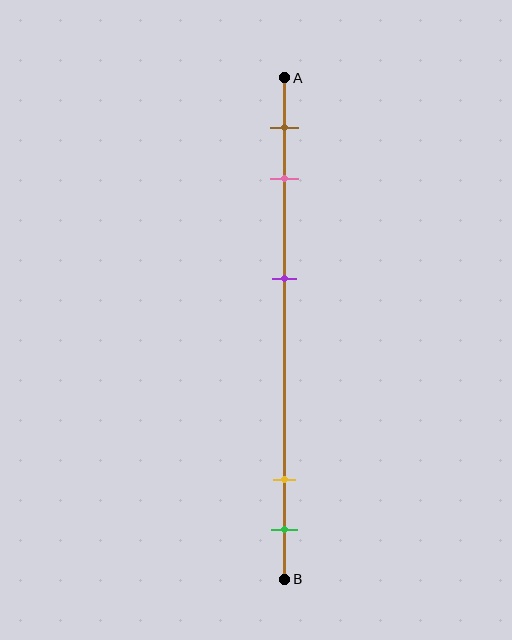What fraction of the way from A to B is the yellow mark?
The yellow mark is approximately 80% (0.8) of the way from A to B.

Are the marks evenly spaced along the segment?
No, the marks are not evenly spaced.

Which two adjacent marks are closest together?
The yellow and green marks are the closest adjacent pair.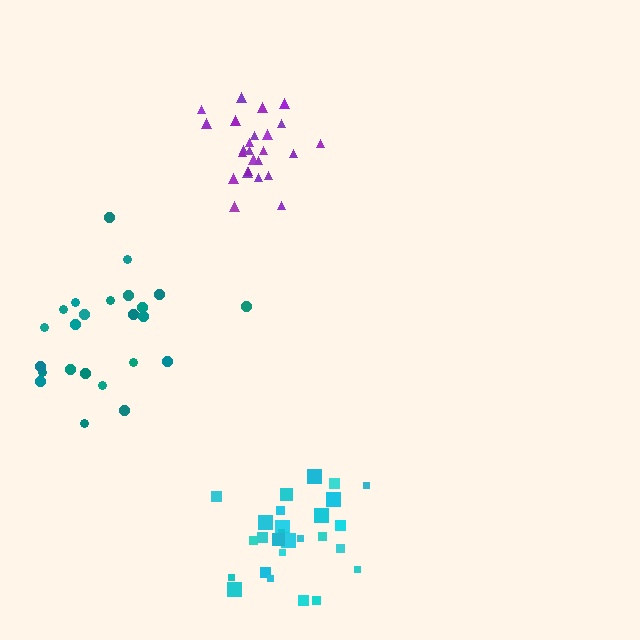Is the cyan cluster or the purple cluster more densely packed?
Purple.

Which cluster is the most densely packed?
Purple.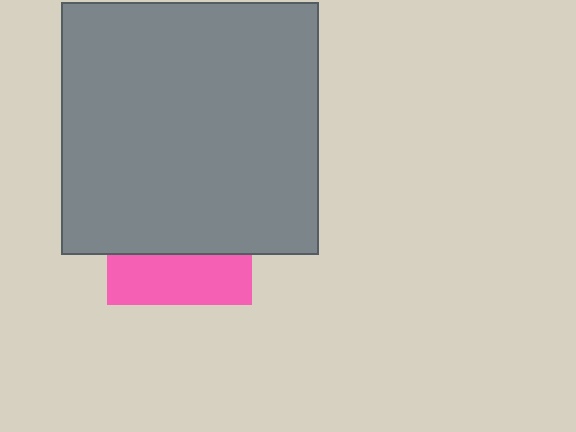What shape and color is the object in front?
The object in front is a gray rectangle.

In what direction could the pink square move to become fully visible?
The pink square could move down. That would shift it out from behind the gray rectangle entirely.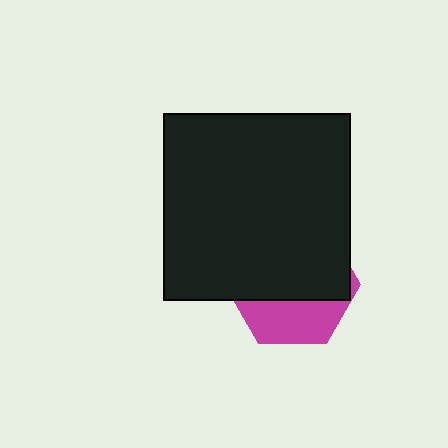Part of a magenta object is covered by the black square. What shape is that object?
It is a hexagon.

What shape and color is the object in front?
The object in front is a black square.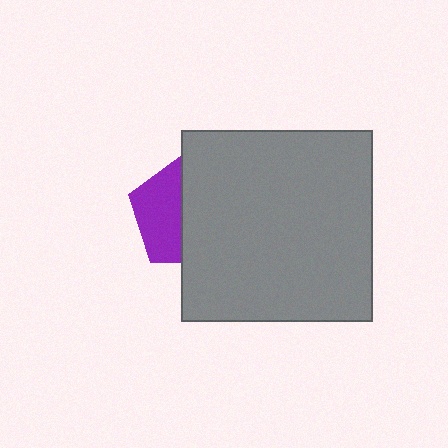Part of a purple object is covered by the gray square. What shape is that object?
It is a pentagon.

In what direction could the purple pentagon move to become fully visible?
The purple pentagon could move left. That would shift it out from behind the gray square entirely.